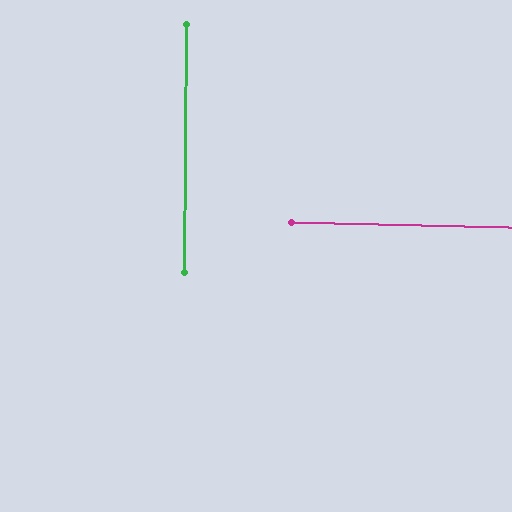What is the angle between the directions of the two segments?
Approximately 89 degrees.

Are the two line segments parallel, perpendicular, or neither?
Perpendicular — they meet at approximately 89°.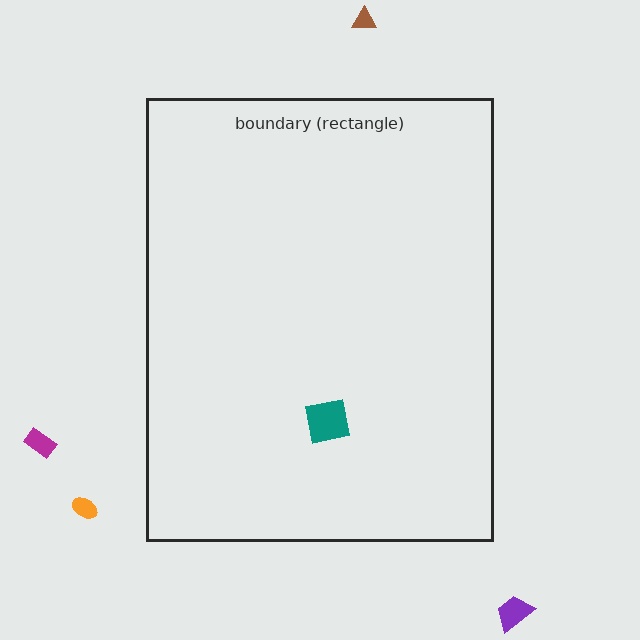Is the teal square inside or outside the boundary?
Inside.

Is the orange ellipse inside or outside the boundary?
Outside.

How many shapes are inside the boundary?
1 inside, 4 outside.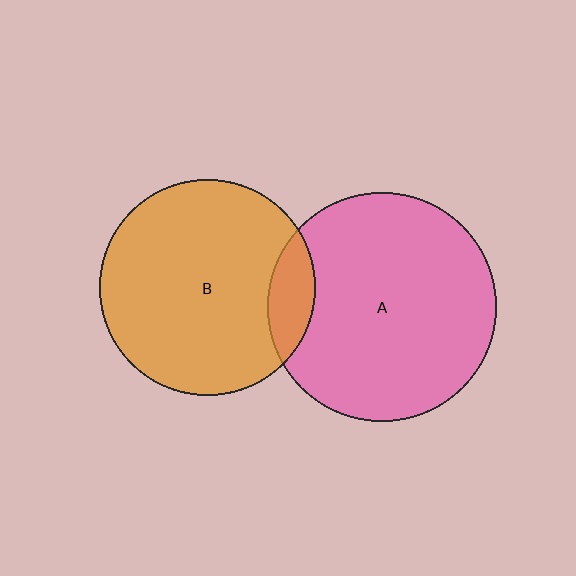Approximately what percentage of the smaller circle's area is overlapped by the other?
Approximately 10%.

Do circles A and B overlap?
Yes.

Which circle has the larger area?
Circle A (pink).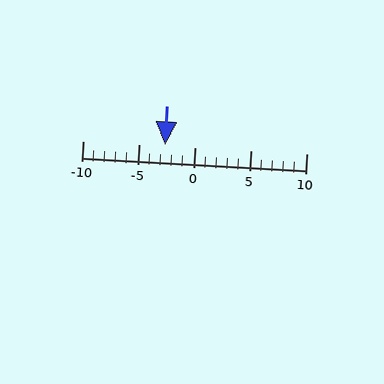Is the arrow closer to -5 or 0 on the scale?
The arrow is closer to -5.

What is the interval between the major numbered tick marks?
The major tick marks are spaced 5 units apart.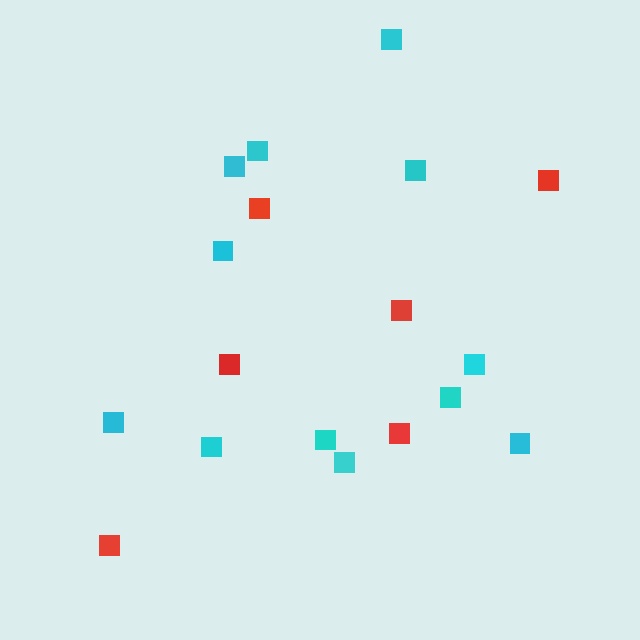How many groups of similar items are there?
There are 2 groups: one group of red squares (6) and one group of cyan squares (12).